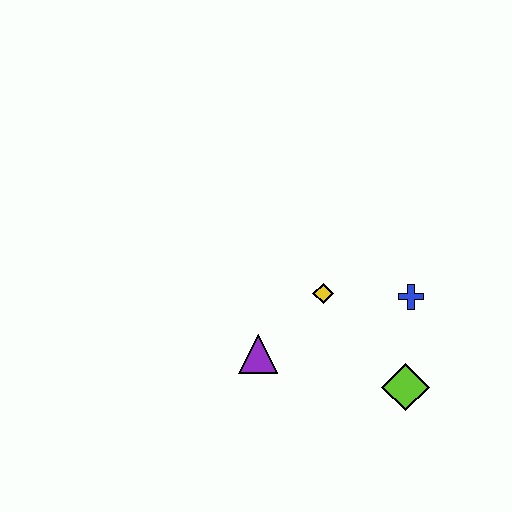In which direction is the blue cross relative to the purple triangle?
The blue cross is to the right of the purple triangle.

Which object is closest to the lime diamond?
The blue cross is closest to the lime diamond.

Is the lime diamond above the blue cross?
No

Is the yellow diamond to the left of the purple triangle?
No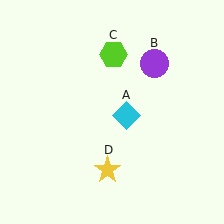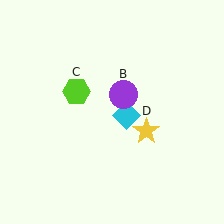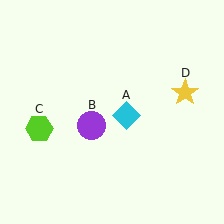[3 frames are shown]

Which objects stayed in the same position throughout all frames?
Cyan diamond (object A) remained stationary.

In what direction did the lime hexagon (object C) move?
The lime hexagon (object C) moved down and to the left.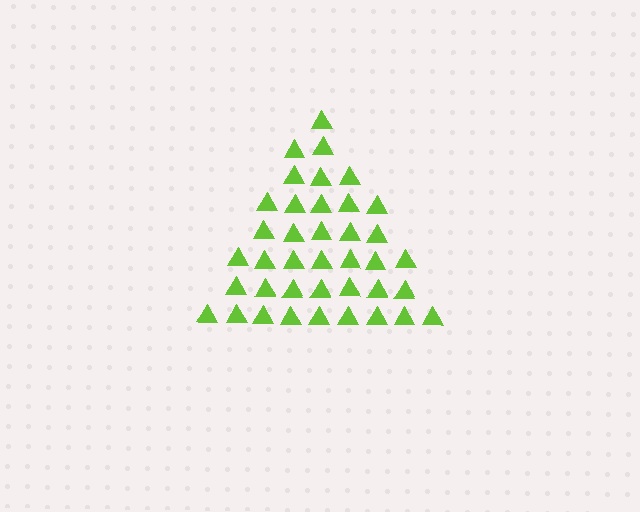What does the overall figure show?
The overall figure shows a triangle.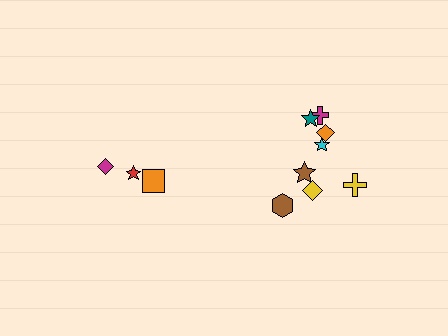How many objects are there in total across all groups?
There are 11 objects.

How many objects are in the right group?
There are 8 objects.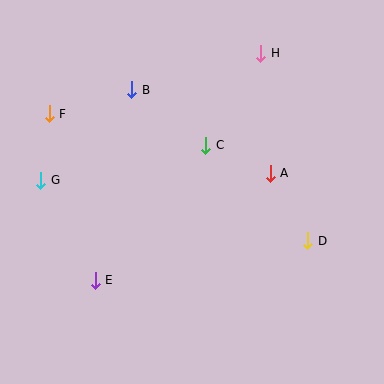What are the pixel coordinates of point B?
Point B is at (132, 90).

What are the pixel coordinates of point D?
Point D is at (308, 241).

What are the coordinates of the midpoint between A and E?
The midpoint between A and E is at (183, 227).